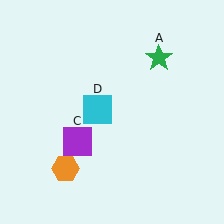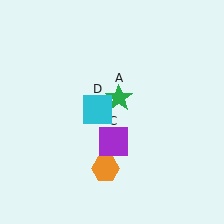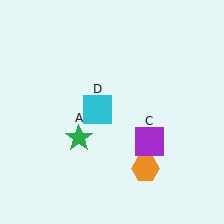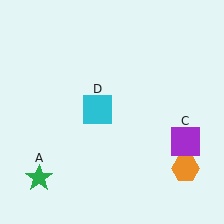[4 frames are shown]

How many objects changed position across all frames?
3 objects changed position: green star (object A), orange hexagon (object B), purple square (object C).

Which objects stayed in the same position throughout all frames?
Cyan square (object D) remained stationary.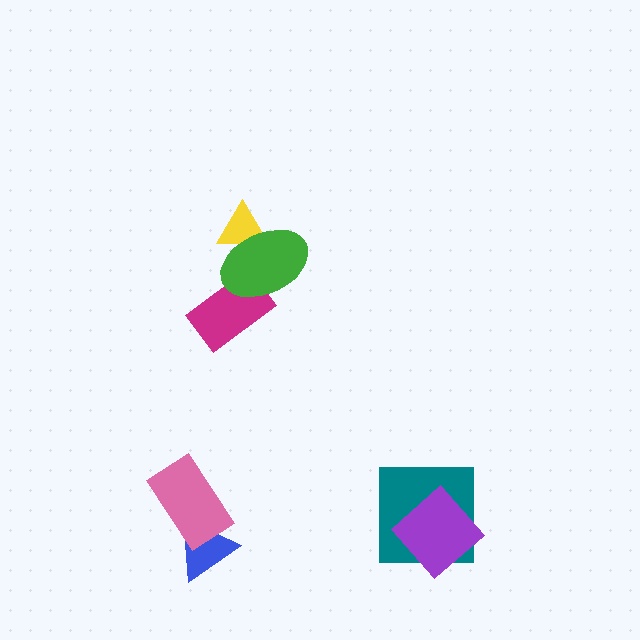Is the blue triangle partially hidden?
Yes, it is partially covered by another shape.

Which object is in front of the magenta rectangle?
The green ellipse is in front of the magenta rectangle.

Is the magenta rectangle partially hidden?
Yes, it is partially covered by another shape.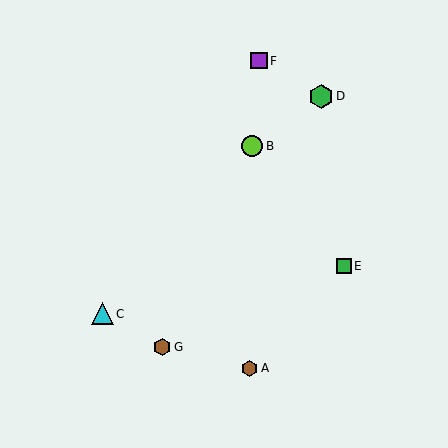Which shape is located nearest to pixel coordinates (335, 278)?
The green square (labeled E) at (344, 266) is nearest to that location.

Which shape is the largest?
The green hexagon (labeled D) is the largest.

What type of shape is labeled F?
Shape F is a purple square.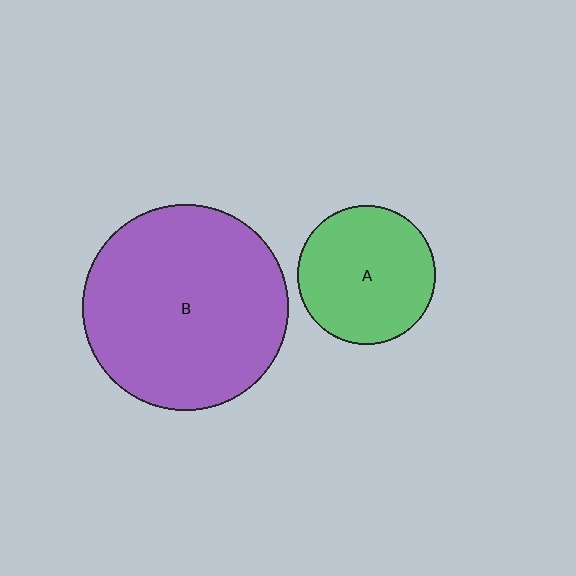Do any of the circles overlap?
No, none of the circles overlap.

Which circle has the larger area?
Circle B (purple).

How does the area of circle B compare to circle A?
Approximately 2.2 times.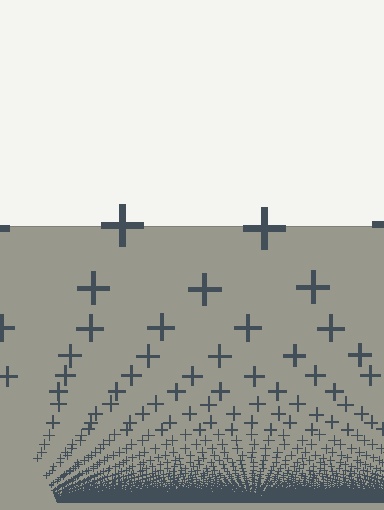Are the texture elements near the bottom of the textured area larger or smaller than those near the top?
Smaller. The gradient is inverted — elements near the bottom are smaller and denser.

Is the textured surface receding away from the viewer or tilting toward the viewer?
The surface appears to tilt toward the viewer. Texture elements get larger and sparser toward the top.